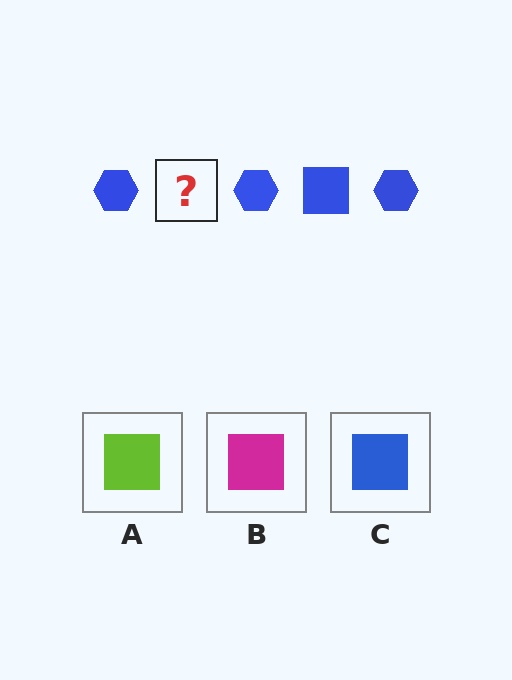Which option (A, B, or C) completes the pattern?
C.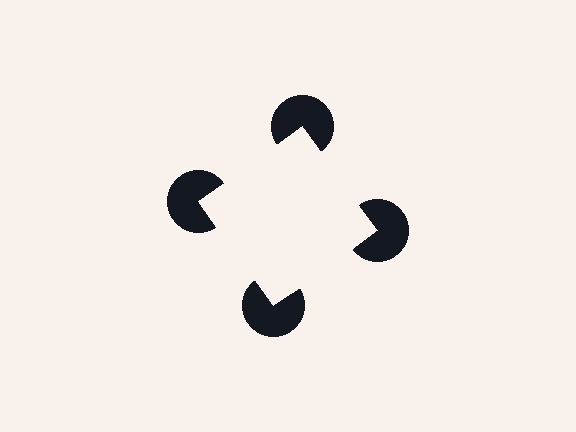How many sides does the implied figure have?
4 sides.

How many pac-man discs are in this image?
There are 4 — one at each vertex of the illusory square.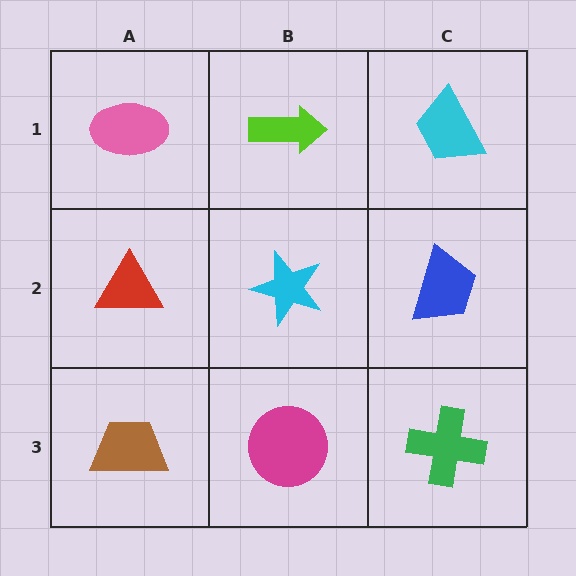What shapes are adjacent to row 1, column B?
A cyan star (row 2, column B), a pink ellipse (row 1, column A), a cyan trapezoid (row 1, column C).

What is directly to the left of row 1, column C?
A lime arrow.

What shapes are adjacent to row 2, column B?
A lime arrow (row 1, column B), a magenta circle (row 3, column B), a red triangle (row 2, column A), a blue trapezoid (row 2, column C).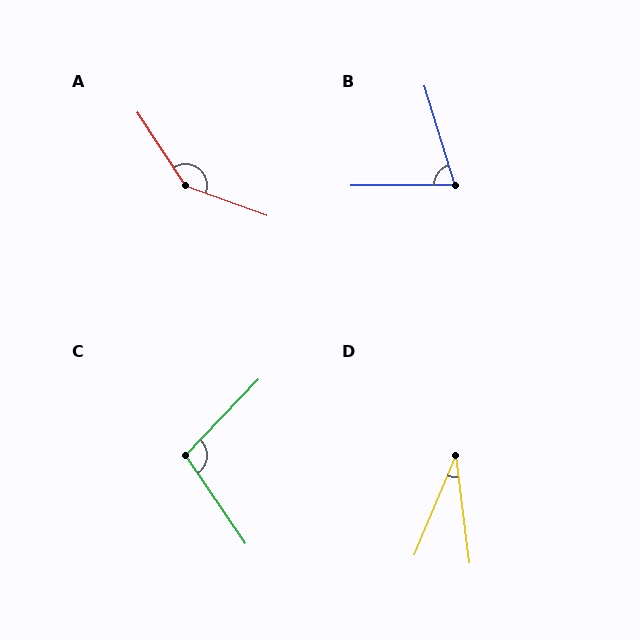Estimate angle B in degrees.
Approximately 73 degrees.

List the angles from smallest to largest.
D (29°), B (73°), C (102°), A (143°).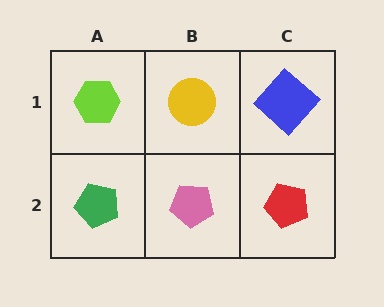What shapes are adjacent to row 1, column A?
A green pentagon (row 2, column A), a yellow circle (row 1, column B).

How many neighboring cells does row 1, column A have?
2.